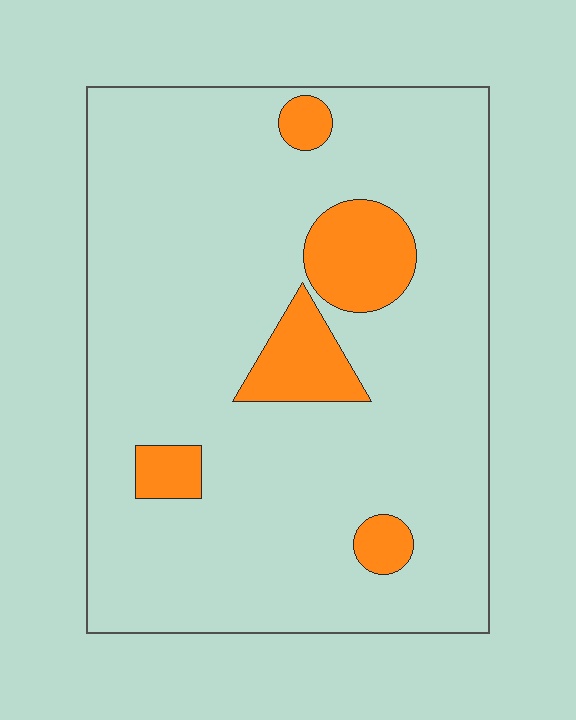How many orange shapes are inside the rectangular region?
5.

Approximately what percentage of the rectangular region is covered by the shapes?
Approximately 10%.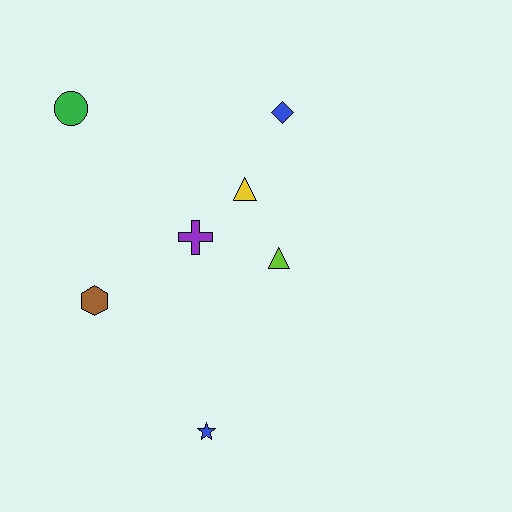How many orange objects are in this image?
There are no orange objects.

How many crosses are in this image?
There is 1 cross.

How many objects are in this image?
There are 7 objects.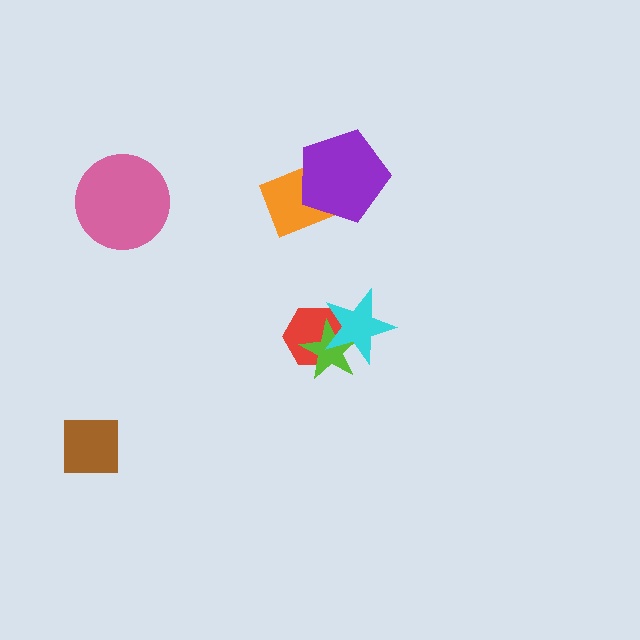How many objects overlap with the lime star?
2 objects overlap with the lime star.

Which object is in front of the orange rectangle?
The purple pentagon is in front of the orange rectangle.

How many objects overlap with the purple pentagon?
1 object overlaps with the purple pentagon.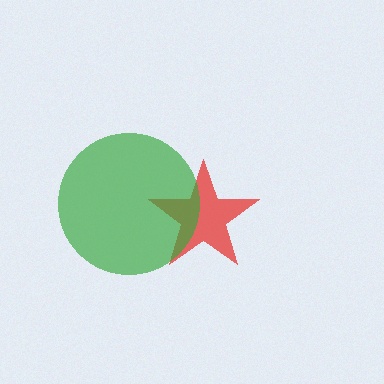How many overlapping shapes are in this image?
There are 2 overlapping shapes in the image.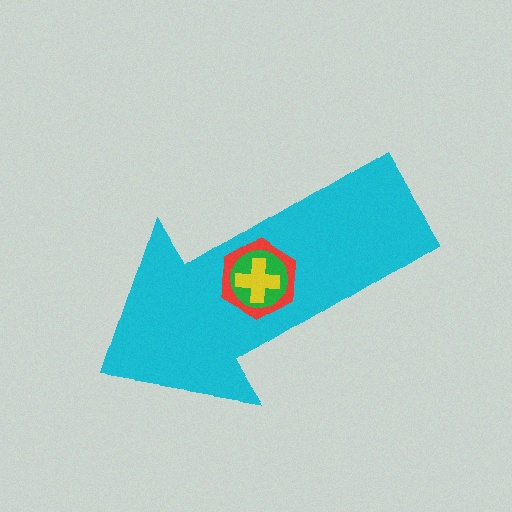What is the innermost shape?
The yellow cross.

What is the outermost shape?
The cyan arrow.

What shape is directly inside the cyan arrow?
The red hexagon.